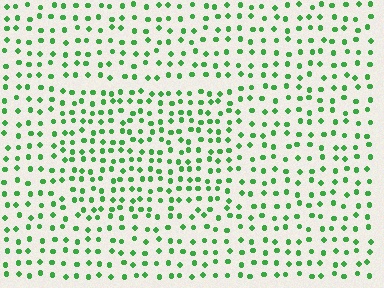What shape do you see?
I see a rectangle.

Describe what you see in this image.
The image contains small green elements arranged at two different densities. A rectangle-shaped region is visible where the elements are more densely packed than the surrounding area.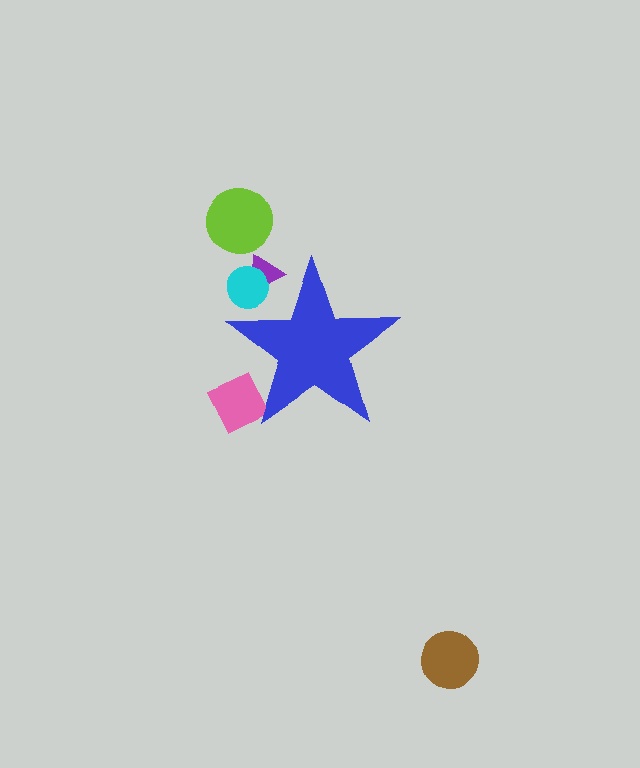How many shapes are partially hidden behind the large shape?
3 shapes are partially hidden.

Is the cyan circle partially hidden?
Yes, the cyan circle is partially hidden behind the blue star.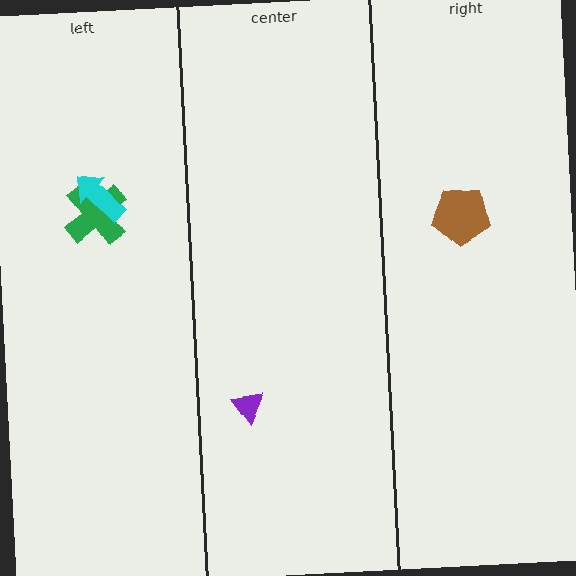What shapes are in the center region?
The purple triangle.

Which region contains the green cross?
The left region.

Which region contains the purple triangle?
The center region.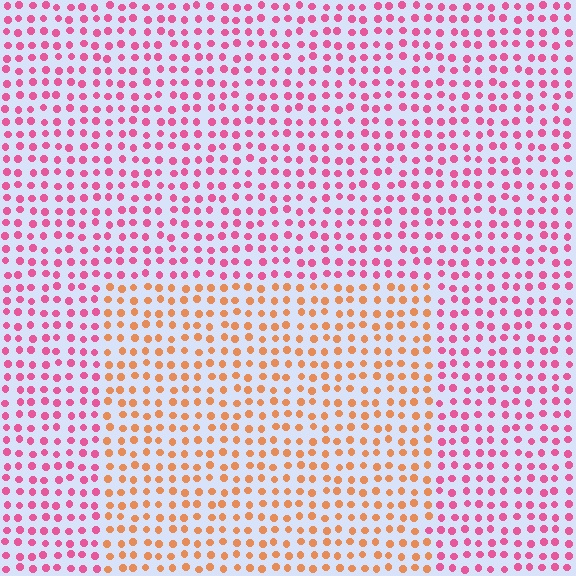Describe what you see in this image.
The image is filled with small pink elements in a uniform arrangement. A rectangle-shaped region is visible where the elements are tinted to a slightly different hue, forming a subtle color boundary.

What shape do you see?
I see a rectangle.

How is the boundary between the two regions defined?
The boundary is defined purely by a slight shift in hue (about 50 degrees). Spacing, size, and orientation are identical on both sides.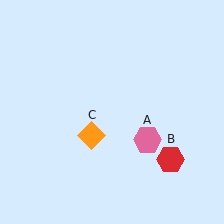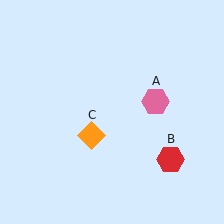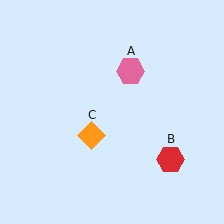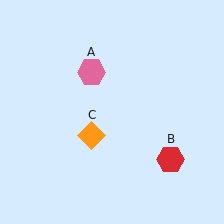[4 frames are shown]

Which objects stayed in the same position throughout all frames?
Red hexagon (object B) and orange diamond (object C) remained stationary.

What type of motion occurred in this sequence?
The pink hexagon (object A) rotated counterclockwise around the center of the scene.